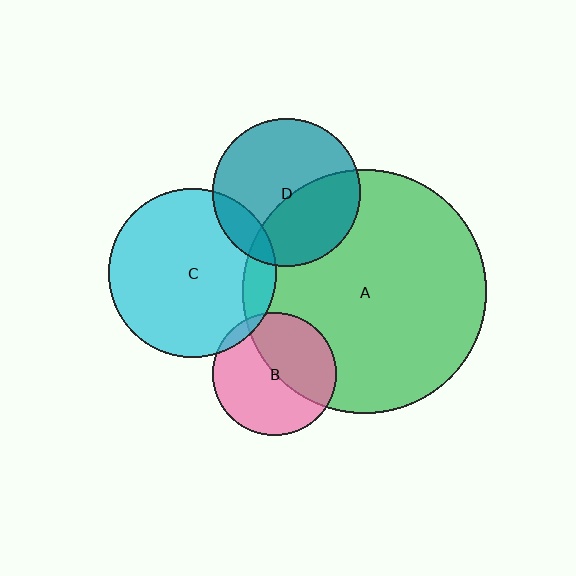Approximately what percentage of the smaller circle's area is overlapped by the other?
Approximately 40%.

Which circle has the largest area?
Circle A (green).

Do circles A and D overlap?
Yes.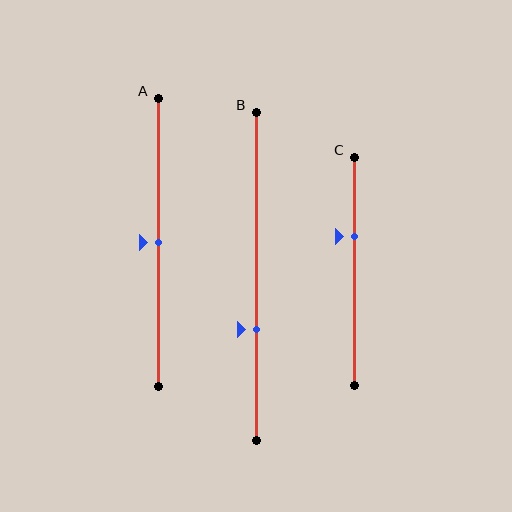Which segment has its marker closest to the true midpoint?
Segment A has its marker closest to the true midpoint.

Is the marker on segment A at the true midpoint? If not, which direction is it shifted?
Yes, the marker on segment A is at the true midpoint.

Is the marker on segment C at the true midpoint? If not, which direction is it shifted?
No, the marker on segment C is shifted upward by about 15% of the segment length.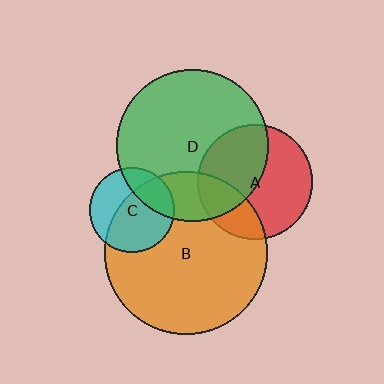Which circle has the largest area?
Circle B (orange).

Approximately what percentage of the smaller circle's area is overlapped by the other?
Approximately 20%.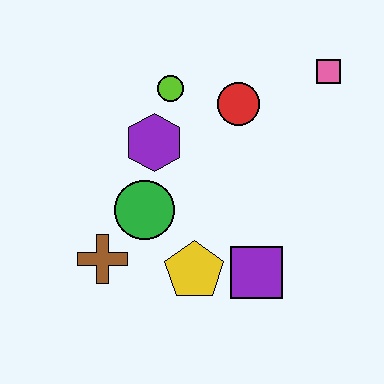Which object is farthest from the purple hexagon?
The pink square is farthest from the purple hexagon.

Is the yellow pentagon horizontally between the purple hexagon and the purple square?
Yes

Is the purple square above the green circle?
No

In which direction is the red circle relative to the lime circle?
The red circle is to the right of the lime circle.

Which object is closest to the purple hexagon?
The lime circle is closest to the purple hexagon.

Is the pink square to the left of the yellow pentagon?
No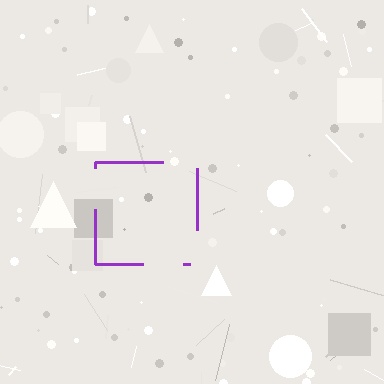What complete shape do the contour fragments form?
The contour fragments form a square.